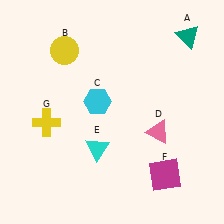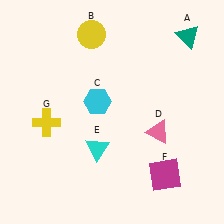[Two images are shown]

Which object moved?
The yellow circle (B) moved right.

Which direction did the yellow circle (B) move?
The yellow circle (B) moved right.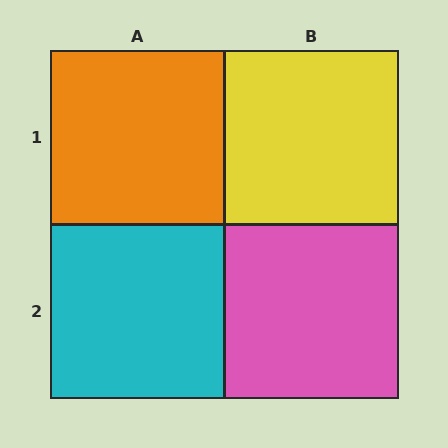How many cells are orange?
1 cell is orange.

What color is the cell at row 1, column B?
Yellow.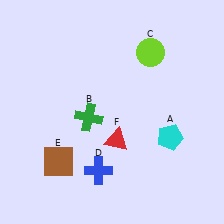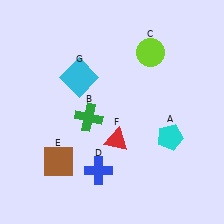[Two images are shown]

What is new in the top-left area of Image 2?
A cyan square (G) was added in the top-left area of Image 2.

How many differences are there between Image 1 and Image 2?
There is 1 difference between the two images.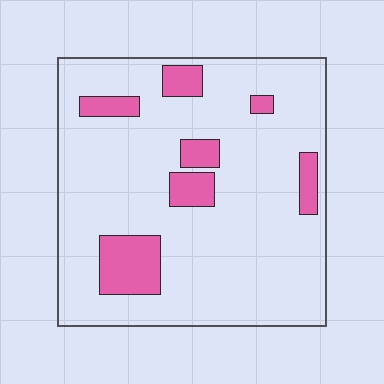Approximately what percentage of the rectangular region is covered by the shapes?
Approximately 15%.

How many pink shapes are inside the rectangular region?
7.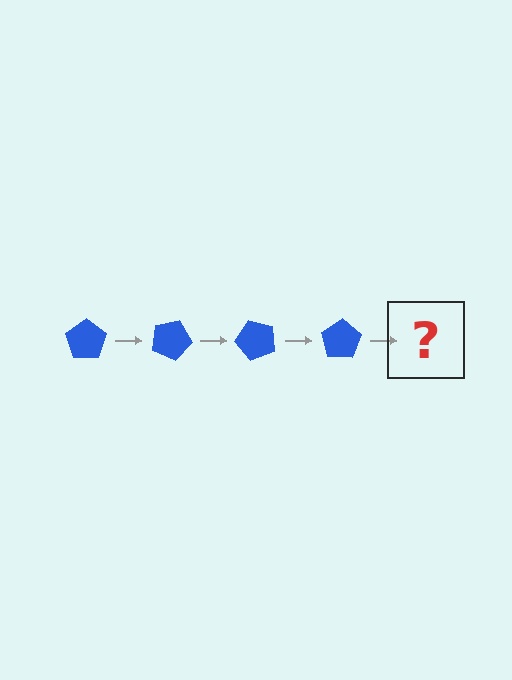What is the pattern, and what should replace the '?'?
The pattern is that the pentagon rotates 25 degrees each step. The '?' should be a blue pentagon rotated 100 degrees.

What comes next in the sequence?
The next element should be a blue pentagon rotated 100 degrees.